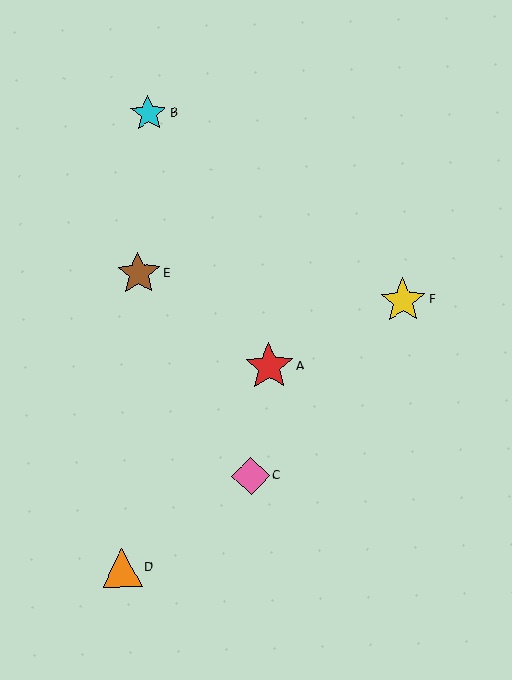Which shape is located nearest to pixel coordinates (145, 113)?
The cyan star (labeled B) at (148, 114) is nearest to that location.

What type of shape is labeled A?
Shape A is a red star.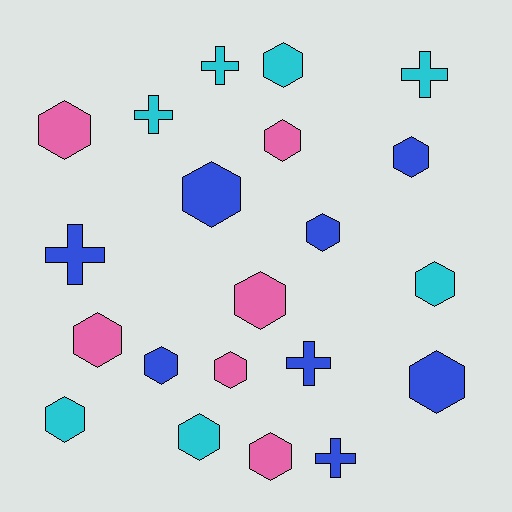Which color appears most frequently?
Blue, with 8 objects.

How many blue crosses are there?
There are 3 blue crosses.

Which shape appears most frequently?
Hexagon, with 15 objects.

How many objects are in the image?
There are 21 objects.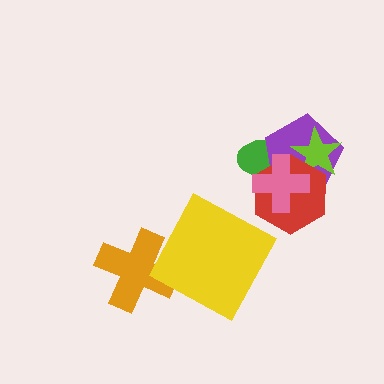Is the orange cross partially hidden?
Yes, it is partially covered by another shape.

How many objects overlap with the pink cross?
4 objects overlap with the pink cross.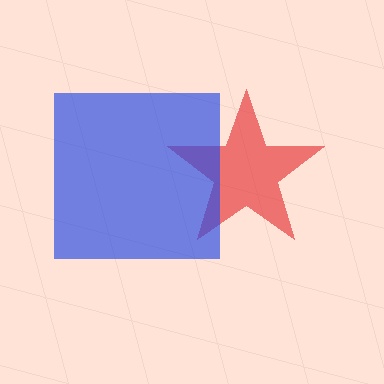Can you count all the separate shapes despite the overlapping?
Yes, there are 2 separate shapes.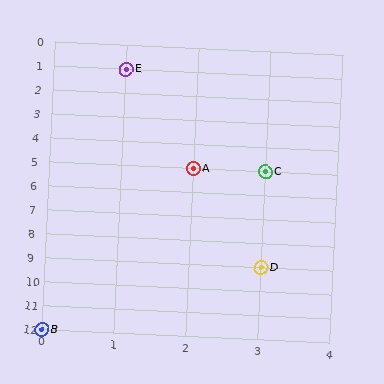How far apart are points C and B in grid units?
Points C and B are 3 columns and 7 rows apart (about 7.6 grid units diagonally).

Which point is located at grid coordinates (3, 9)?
Point D is at (3, 9).